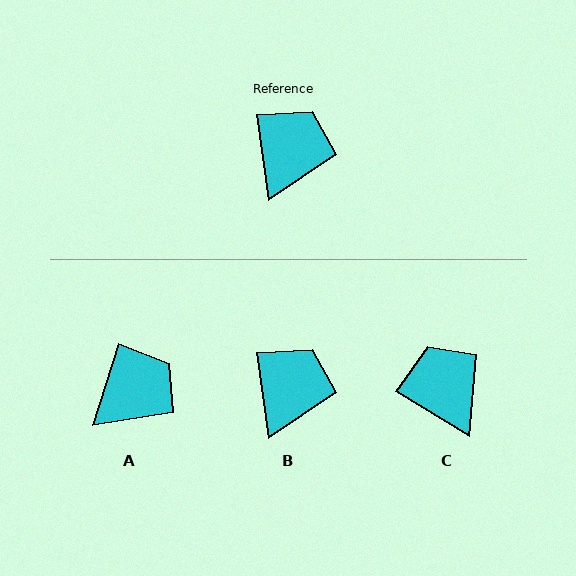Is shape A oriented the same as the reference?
No, it is off by about 25 degrees.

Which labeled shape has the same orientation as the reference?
B.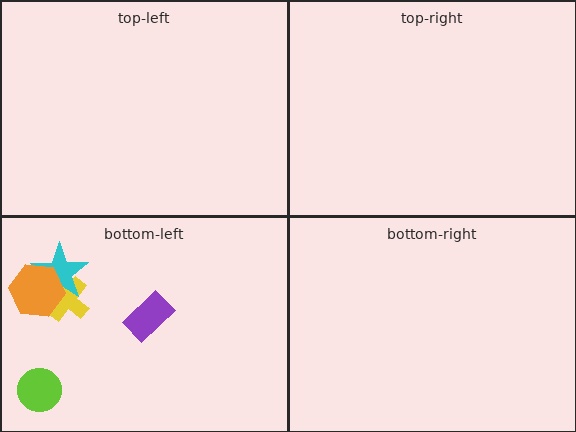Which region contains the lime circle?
The bottom-left region.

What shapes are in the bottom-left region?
The yellow cross, the lime circle, the cyan star, the orange hexagon, the purple rectangle.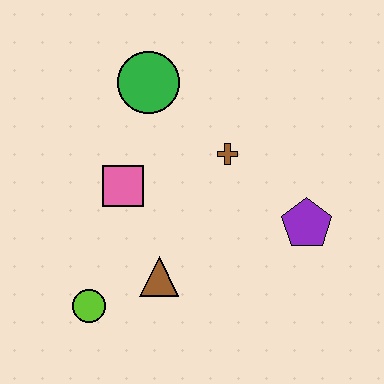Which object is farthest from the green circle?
The lime circle is farthest from the green circle.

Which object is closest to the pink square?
The brown triangle is closest to the pink square.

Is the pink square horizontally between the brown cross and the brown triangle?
No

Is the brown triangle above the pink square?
No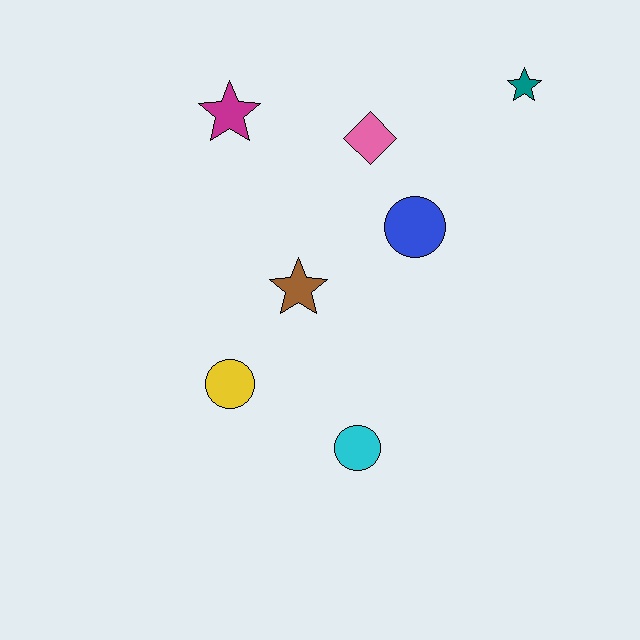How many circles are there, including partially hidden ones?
There are 3 circles.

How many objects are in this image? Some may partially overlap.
There are 7 objects.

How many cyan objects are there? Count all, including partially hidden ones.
There is 1 cyan object.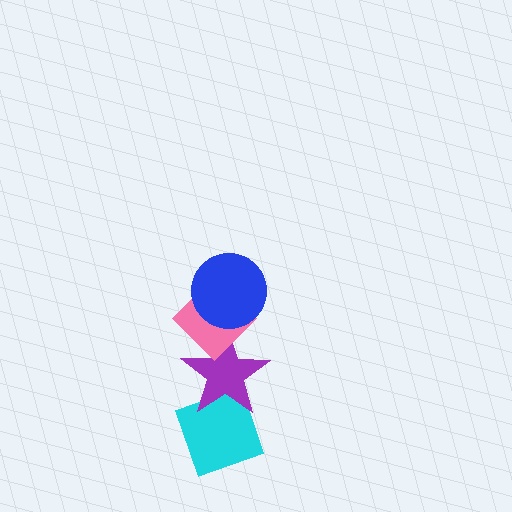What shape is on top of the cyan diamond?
The purple star is on top of the cyan diamond.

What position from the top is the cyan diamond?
The cyan diamond is 4th from the top.